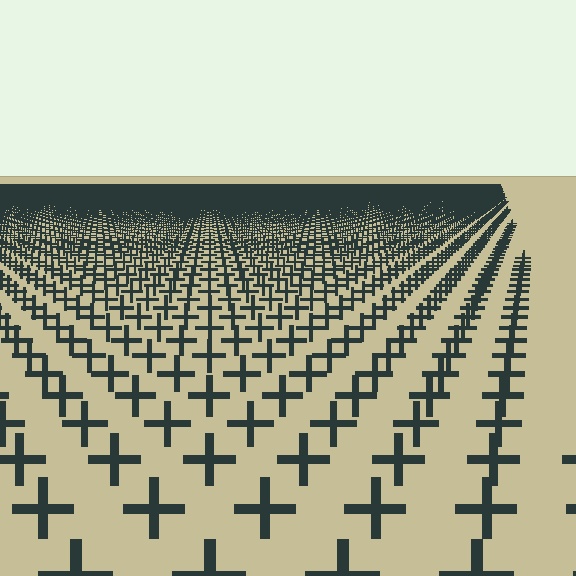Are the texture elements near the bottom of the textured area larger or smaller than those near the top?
Larger. Near the bottom, elements are closer to the viewer and appear at a bigger on-screen size.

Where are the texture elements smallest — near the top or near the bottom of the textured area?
Near the top.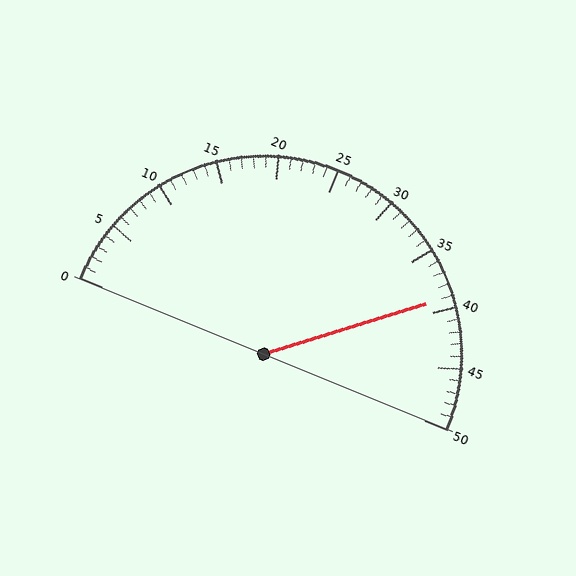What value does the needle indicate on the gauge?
The needle indicates approximately 39.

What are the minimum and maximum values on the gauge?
The gauge ranges from 0 to 50.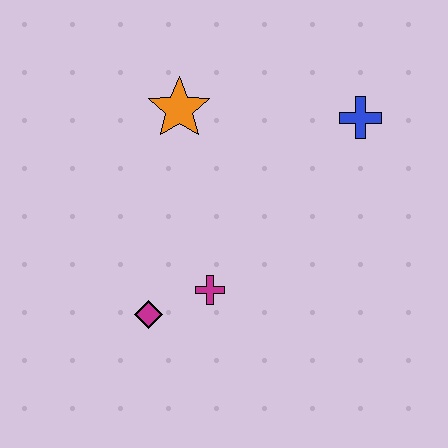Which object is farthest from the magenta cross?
The blue cross is farthest from the magenta cross.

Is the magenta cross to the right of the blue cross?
No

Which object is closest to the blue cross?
The orange star is closest to the blue cross.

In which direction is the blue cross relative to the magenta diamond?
The blue cross is to the right of the magenta diamond.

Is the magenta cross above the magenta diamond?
Yes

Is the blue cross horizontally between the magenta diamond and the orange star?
No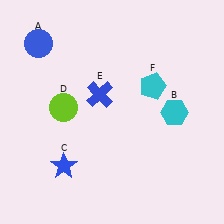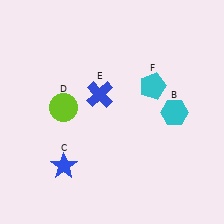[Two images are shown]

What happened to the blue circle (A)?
The blue circle (A) was removed in Image 2. It was in the top-left area of Image 1.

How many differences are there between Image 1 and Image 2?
There is 1 difference between the two images.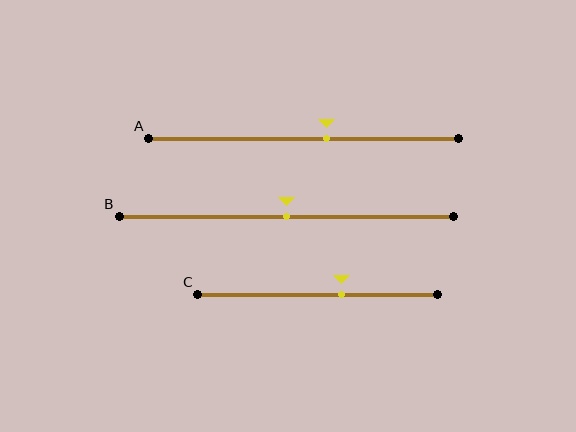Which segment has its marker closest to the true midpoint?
Segment B has its marker closest to the true midpoint.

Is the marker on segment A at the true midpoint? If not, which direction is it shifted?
No, the marker on segment A is shifted to the right by about 7% of the segment length.